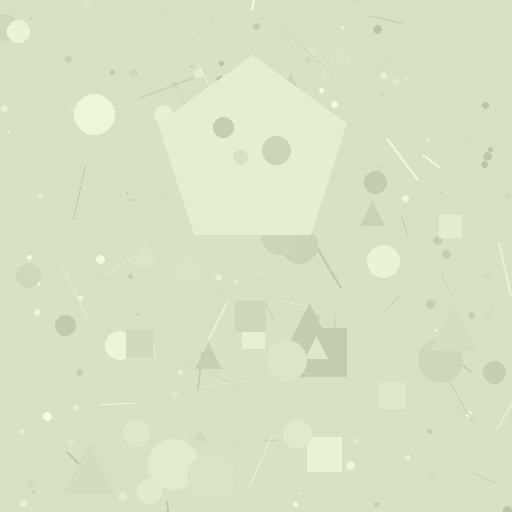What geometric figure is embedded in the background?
A pentagon is embedded in the background.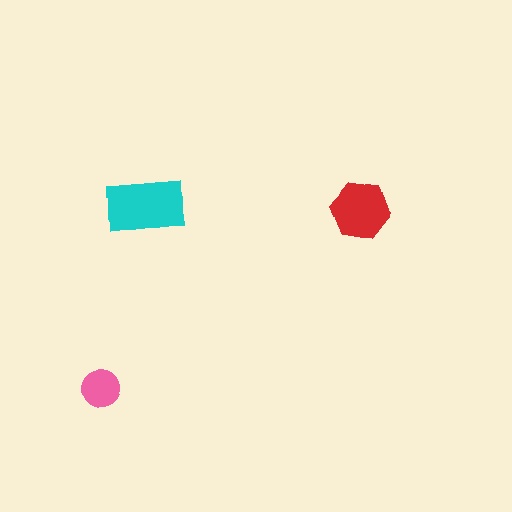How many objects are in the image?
There are 3 objects in the image.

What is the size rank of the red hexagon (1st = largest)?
2nd.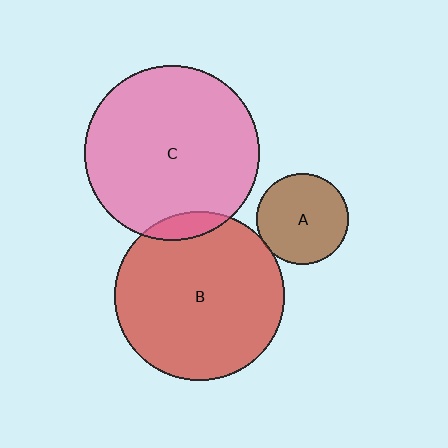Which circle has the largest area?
Circle C (pink).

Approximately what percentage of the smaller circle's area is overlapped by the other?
Approximately 5%.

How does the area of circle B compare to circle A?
Approximately 3.4 times.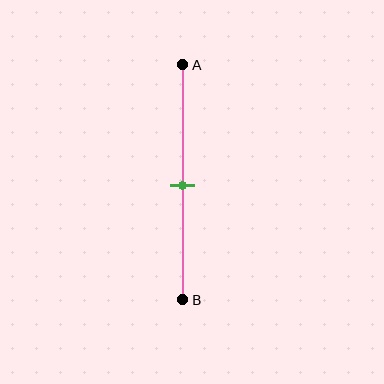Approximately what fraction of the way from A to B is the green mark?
The green mark is approximately 50% of the way from A to B.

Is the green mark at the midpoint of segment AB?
Yes, the mark is approximately at the midpoint.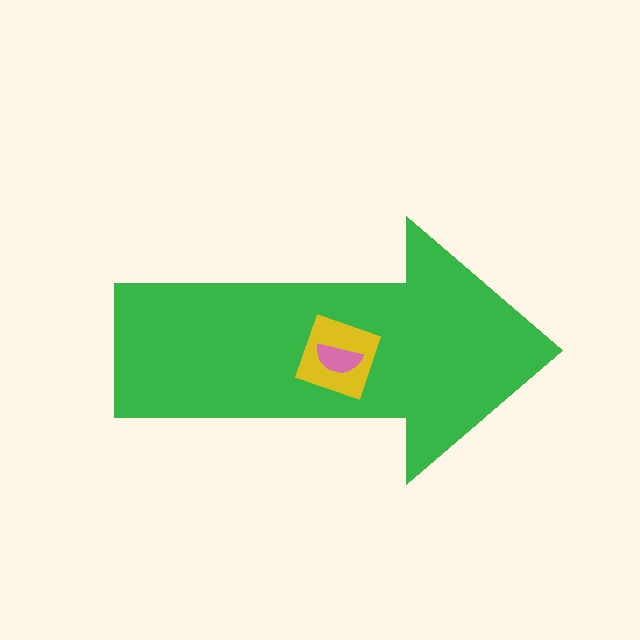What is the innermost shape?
The pink semicircle.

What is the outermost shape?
The green arrow.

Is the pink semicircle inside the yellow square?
Yes.